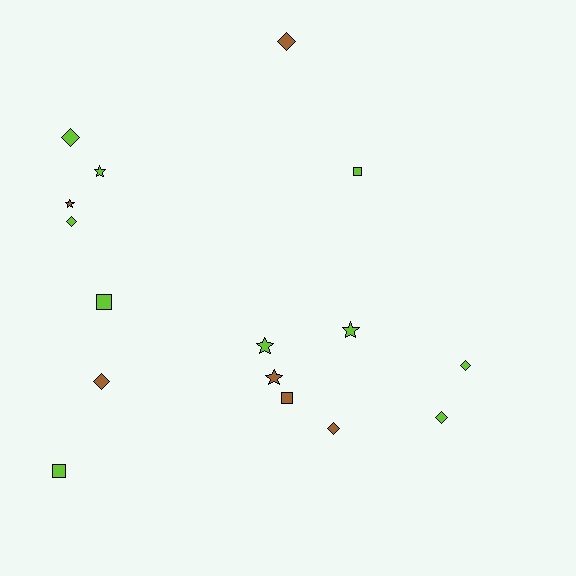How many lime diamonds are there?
There are 4 lime diamonds.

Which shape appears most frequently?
Diamond, with 7 objects.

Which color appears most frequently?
Lime, with 10 objects.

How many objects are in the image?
There are 16 objects.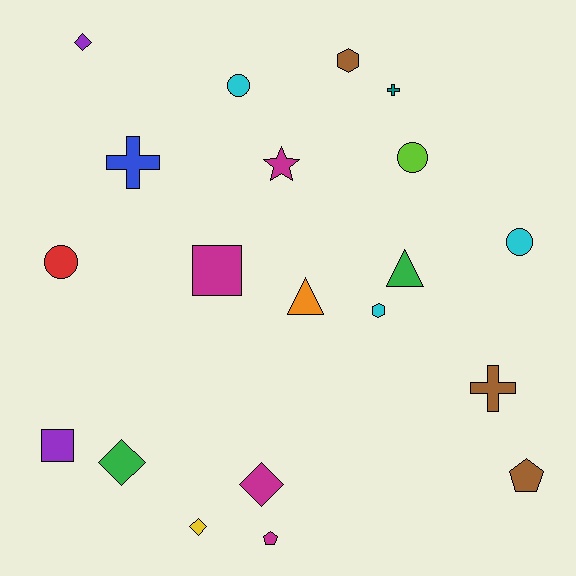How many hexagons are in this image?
There are 2 hexagons.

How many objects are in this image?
There are 20 objects.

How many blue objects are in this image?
There is 1 blue object.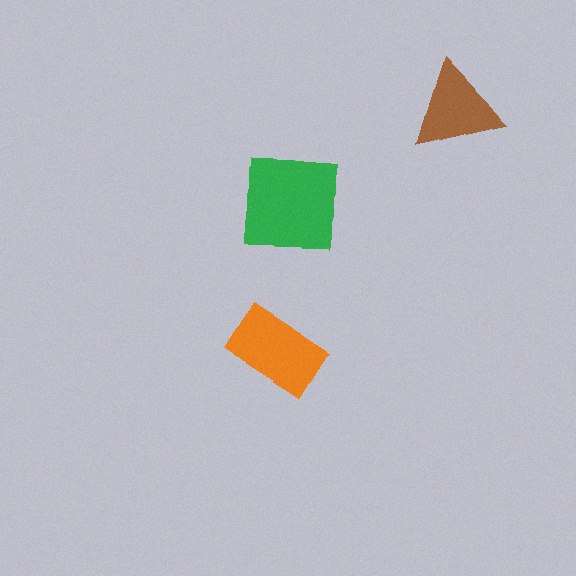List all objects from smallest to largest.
The brown triangle, the orange rectangle, the green square.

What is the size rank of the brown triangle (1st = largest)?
3rd.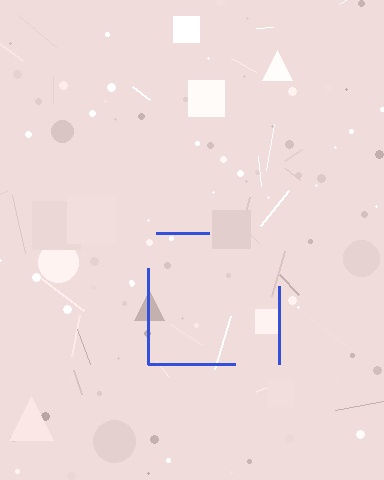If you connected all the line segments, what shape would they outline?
They would outline a square.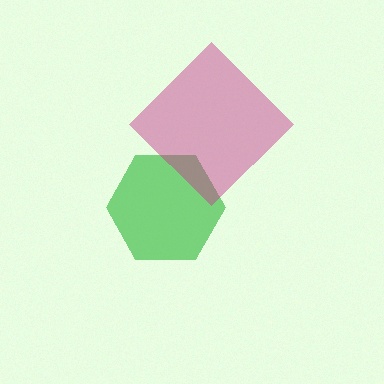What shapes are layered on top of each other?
The layered shapes are: a green hexagon, a magenta diamond.